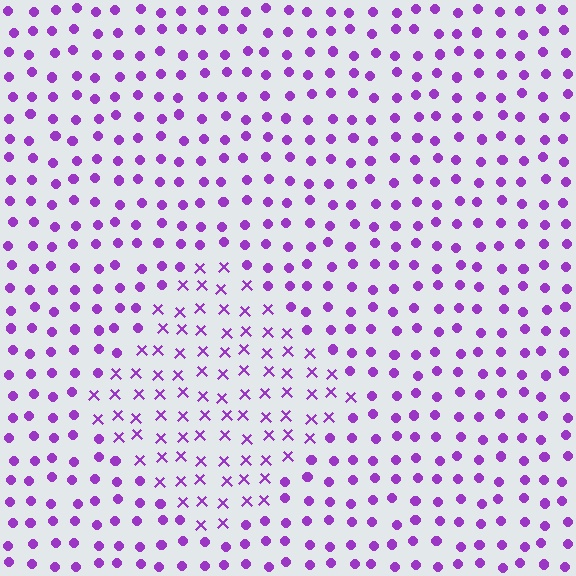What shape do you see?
I see a diamond.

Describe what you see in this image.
The image is filled with small purple elements arranged in a uniform grid. A diamond-shaped region contains X marks, while the surrounding area contains circles. The boundary is defined purely by the change in element shape.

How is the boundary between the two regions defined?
The boundary is defined by a change in element shape: X marks inside vs. circles outside. All elements share the same color and spacing.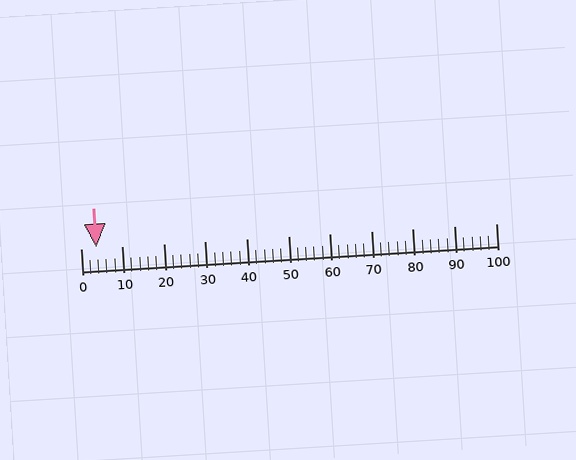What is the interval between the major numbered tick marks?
The major tick marks are spaced 10 units apart.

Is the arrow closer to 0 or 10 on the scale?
The arrow is closer to 0.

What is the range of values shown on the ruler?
The ruler shows values from 0 to 100.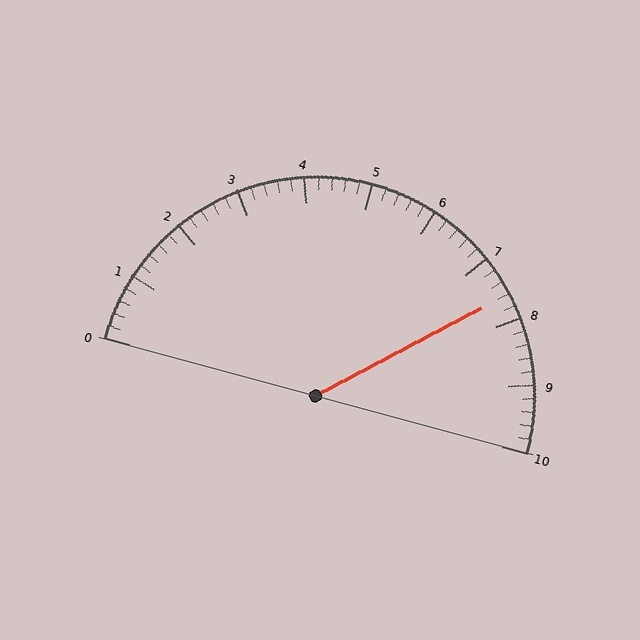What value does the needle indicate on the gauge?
The needle indicates approximately 7.6.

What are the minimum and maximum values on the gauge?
The gauge ranges from 0 to 10.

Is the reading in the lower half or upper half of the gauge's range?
The reading is in the upper half of the range (0 to 10).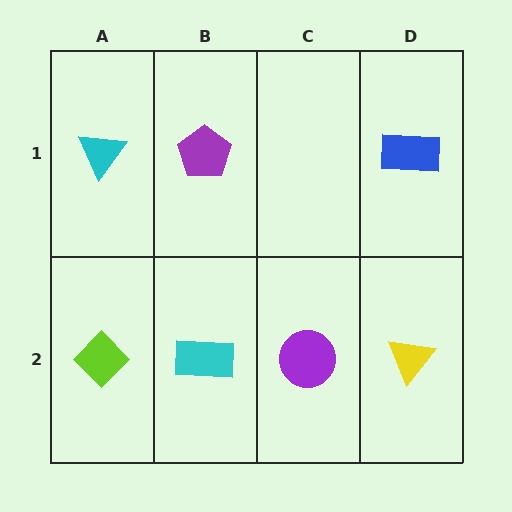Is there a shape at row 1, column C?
No, that cell is empty.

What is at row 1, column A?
A cyan triangle.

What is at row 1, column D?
A blue rectangle.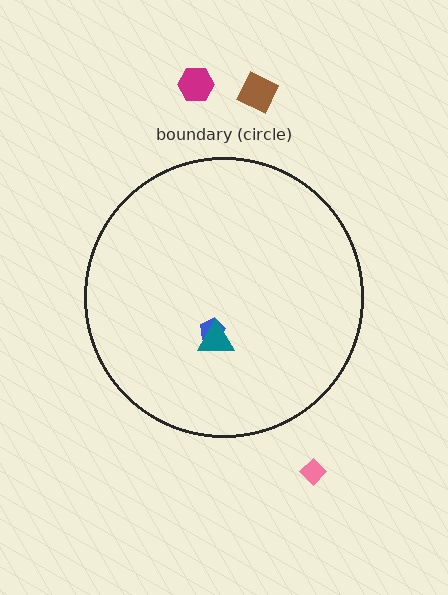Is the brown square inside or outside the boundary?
Outside.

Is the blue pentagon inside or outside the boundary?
Inside.